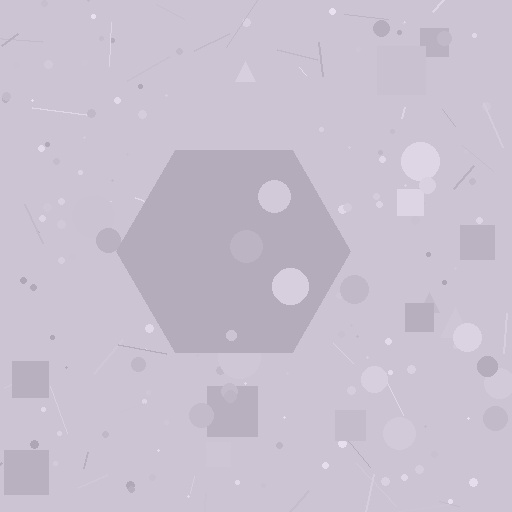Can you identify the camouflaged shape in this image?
The camouflaged shape is a hexagon.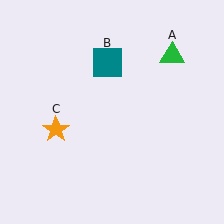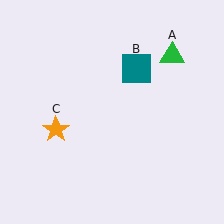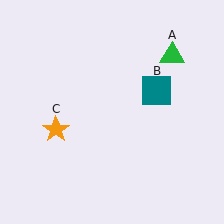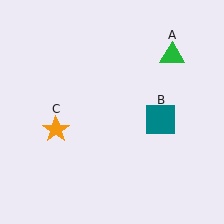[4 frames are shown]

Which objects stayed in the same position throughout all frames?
Green triangle (object A) and orange star (object C) remained stationary.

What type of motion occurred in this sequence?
The teal square (object B) rotated clockwise around the center of the scene.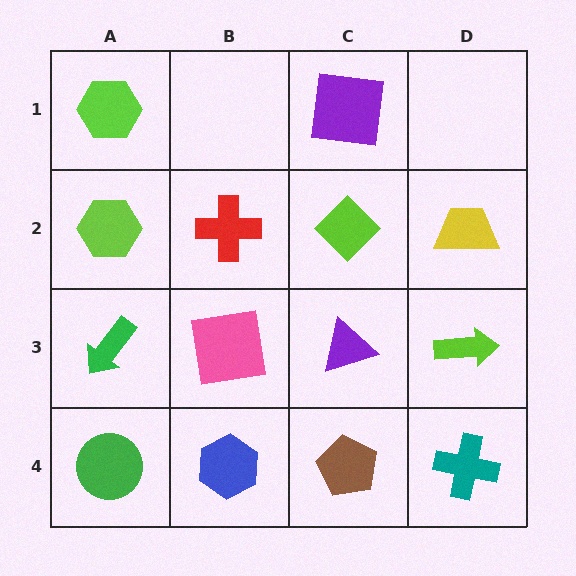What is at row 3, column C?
A purple triangle.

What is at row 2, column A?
A lime hexagon.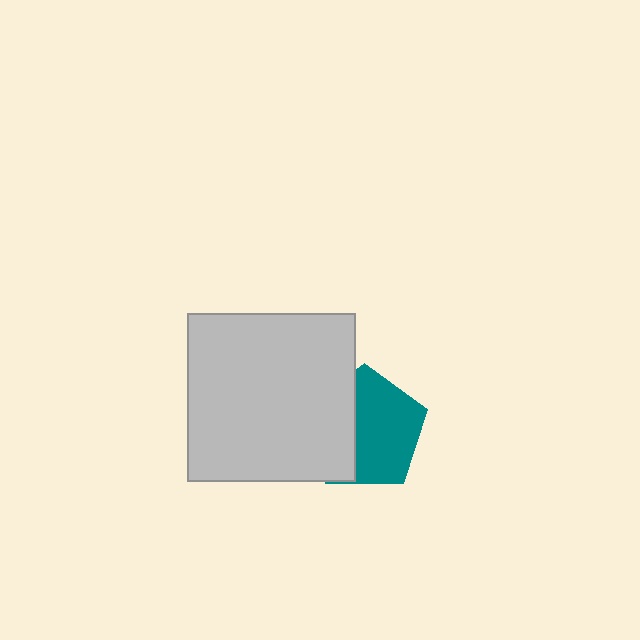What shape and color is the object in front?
The object in front is a light gray square.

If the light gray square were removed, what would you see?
You would see the complete teal pentagon.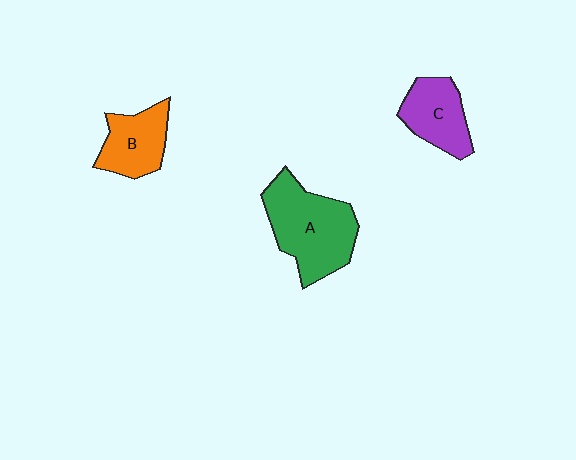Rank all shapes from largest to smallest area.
From largest to smallest: A (green), B (orange), C (purple).